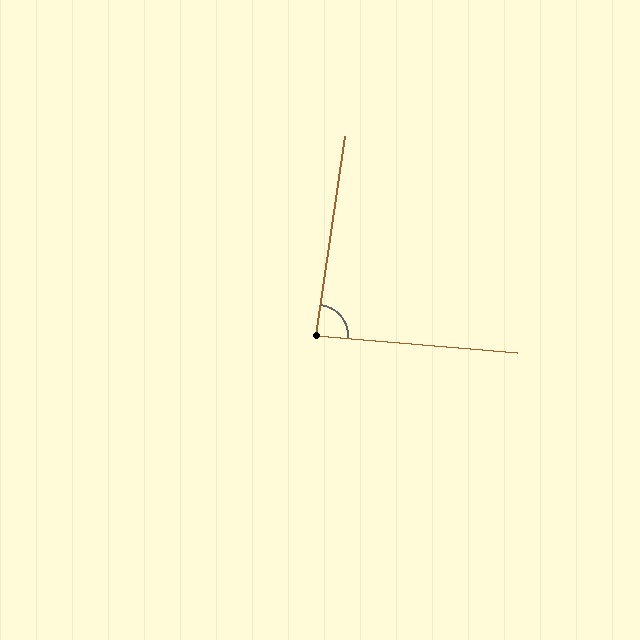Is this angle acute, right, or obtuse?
It is approximately a right angle.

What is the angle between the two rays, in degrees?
Approximately 87 degrees.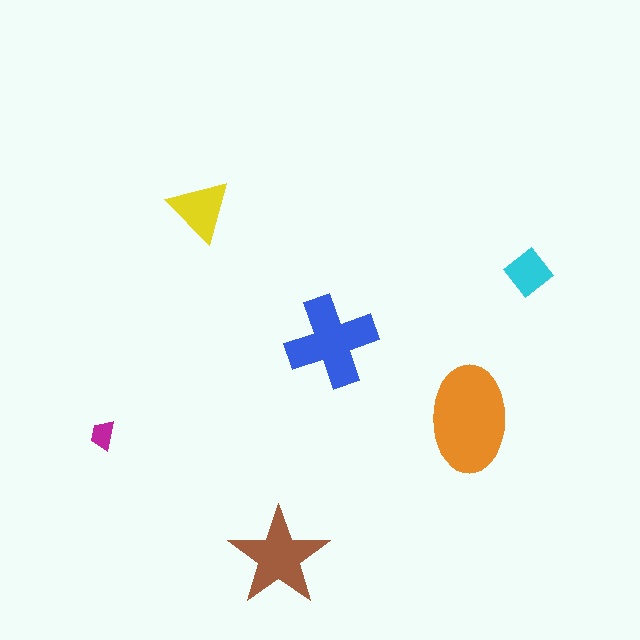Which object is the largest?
The orange ellipse.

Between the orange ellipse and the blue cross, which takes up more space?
The orange ellipse.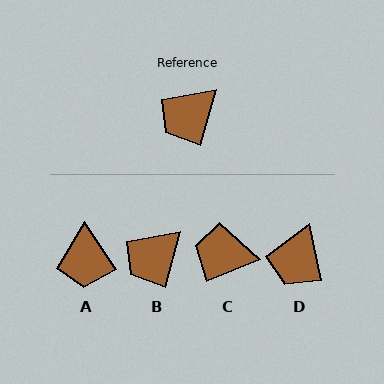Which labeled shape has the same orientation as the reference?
B.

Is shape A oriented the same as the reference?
No, it is off by about 49 degrees.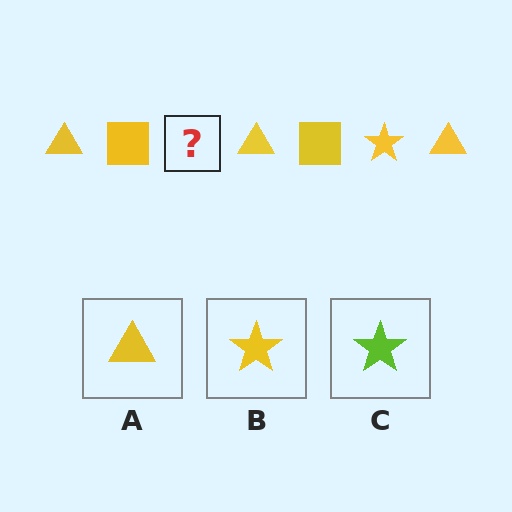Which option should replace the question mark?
Option B.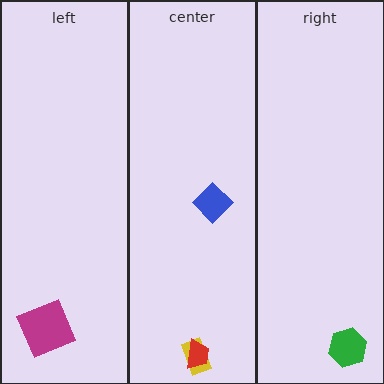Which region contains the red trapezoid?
The center region.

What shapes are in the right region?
The green hexagon.